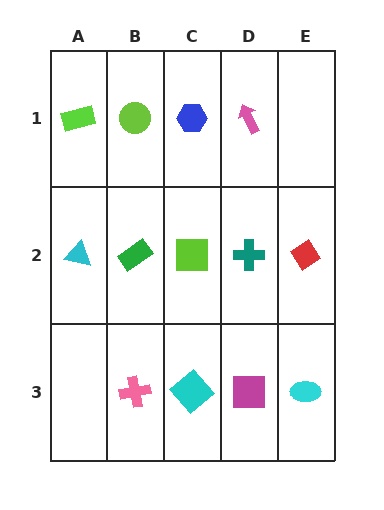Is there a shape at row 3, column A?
No, that cell is empty.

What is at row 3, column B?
A pink cross.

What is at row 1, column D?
A pink arrow.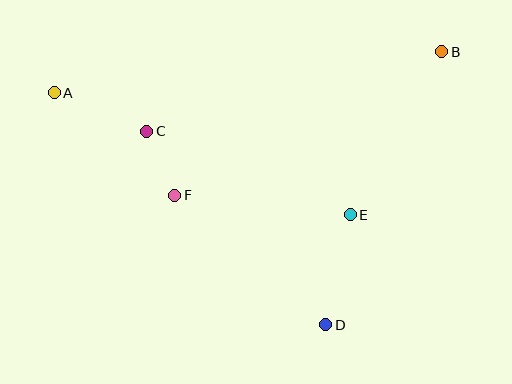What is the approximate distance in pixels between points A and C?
The distance between A and C is approximately 100 pixels.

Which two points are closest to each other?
Points C and F are closest to each other.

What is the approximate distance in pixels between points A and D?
The distance between A and D is approximately 357 pixels.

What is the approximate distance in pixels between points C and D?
The distance between C and D is approximately 263 pixels.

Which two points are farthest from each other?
Points A and B are farthest from each other.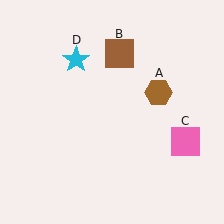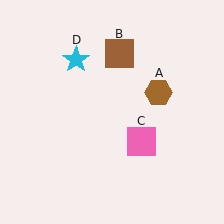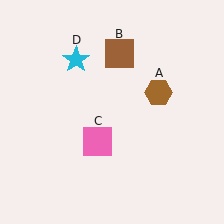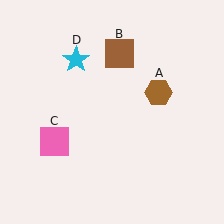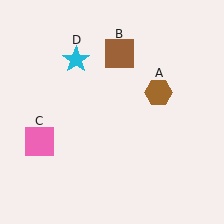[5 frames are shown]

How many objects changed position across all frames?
1 object changed position: pink square (object C).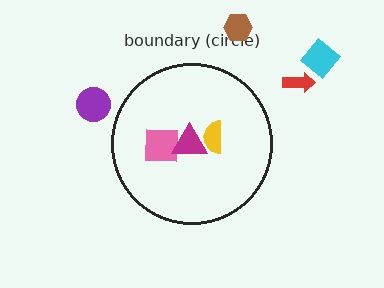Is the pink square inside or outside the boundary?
Inside.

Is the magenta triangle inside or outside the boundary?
Inside.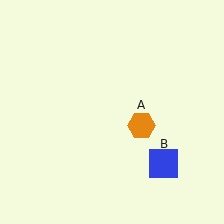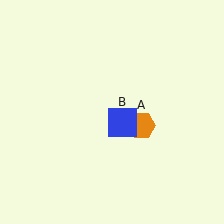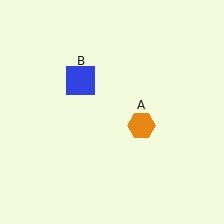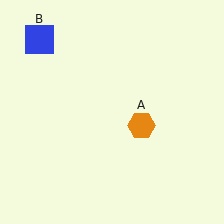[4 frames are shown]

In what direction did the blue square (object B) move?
The blue square (object B) moved up and to the left.